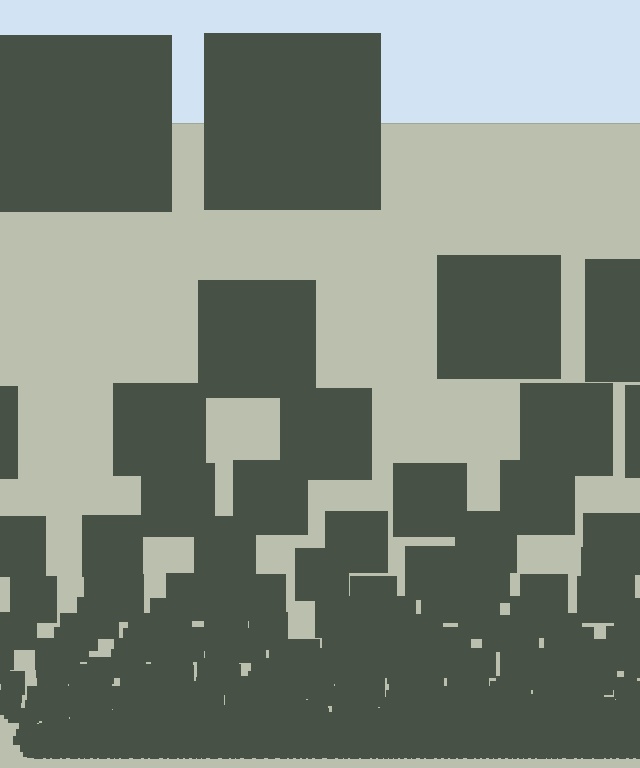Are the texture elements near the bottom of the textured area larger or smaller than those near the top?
Smaller. The gradient is inverted — elements near the bottom are smaller and denser.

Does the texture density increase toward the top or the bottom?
Density increases toward the bottom.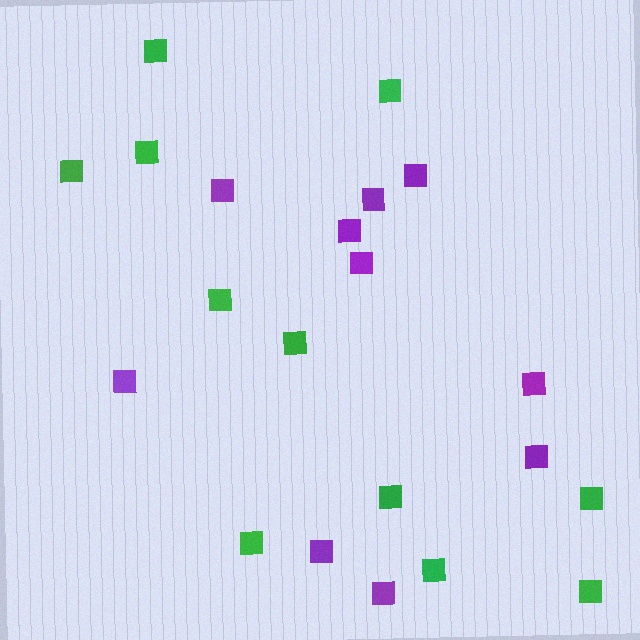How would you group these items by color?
There are 2 groups: one group of green squares (11) and one group of purple squares (10).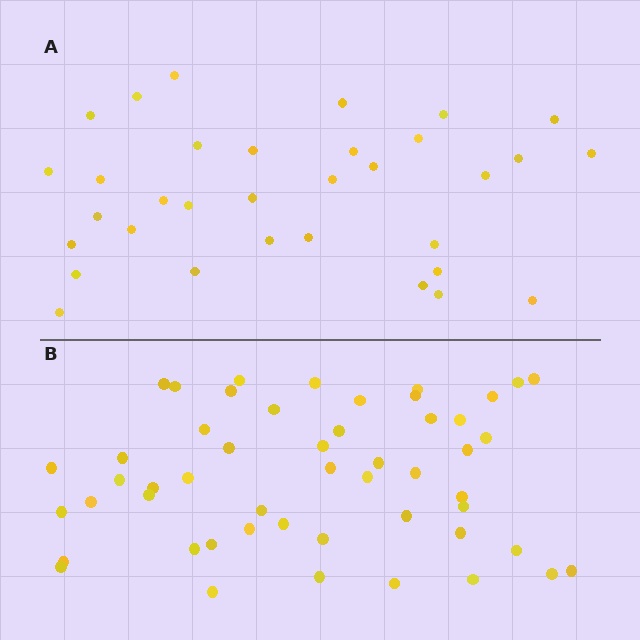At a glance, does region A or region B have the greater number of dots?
Region B (the bottom region) has more dots.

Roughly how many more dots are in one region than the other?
Region B has approximately 20 more dots than region A.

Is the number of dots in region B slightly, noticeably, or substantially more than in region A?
Region B has substantially more. The ratio is roughly 1.5 to 1.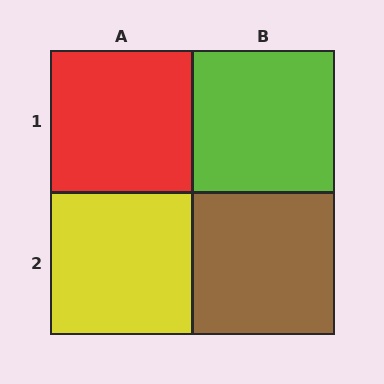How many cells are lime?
1 cell is lime.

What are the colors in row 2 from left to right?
Yellow, brown.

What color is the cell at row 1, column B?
Lime.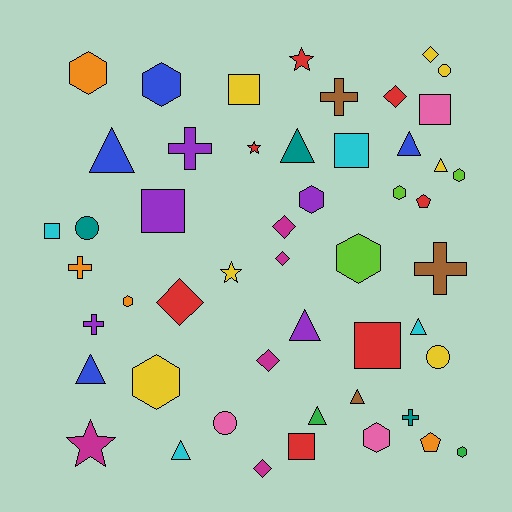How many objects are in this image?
There are 50 objects.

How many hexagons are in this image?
There are 10 hexagons.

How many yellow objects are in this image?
There are 7 yellow objects.